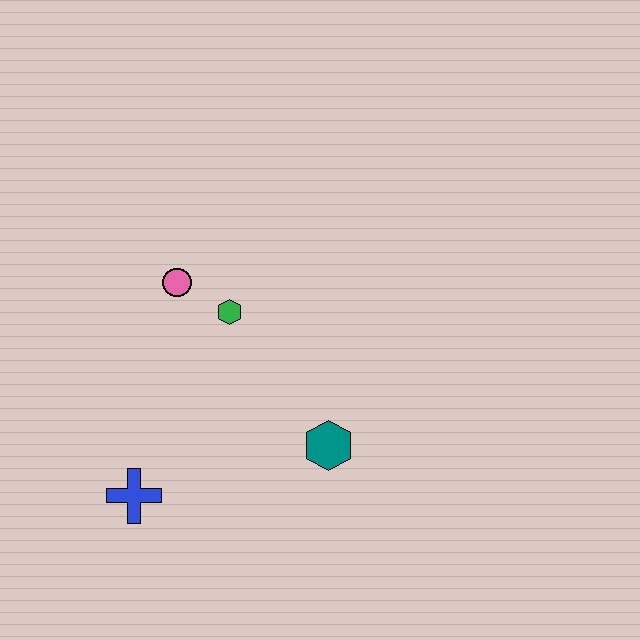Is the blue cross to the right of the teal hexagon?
No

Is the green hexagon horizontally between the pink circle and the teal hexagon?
Yes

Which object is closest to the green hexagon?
The pink circle is closest to the green hexagon.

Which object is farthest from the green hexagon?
The blue cross is farthest from the green hexagon.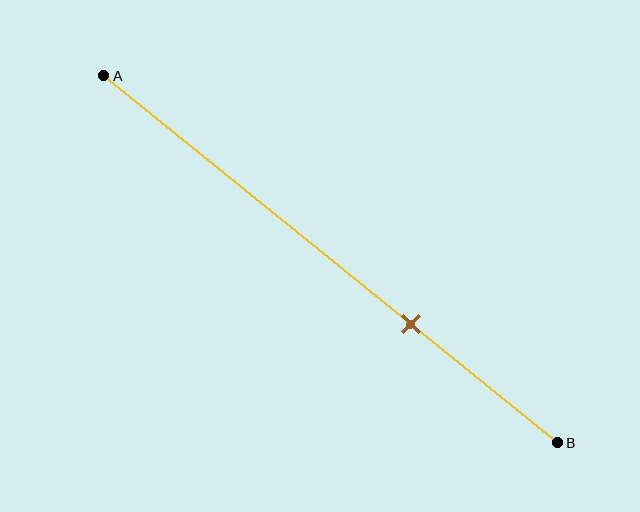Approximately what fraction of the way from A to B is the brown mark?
The brown mark is approximately 70% of the way from A to B.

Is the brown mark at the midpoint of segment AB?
No, the mark is at about 70% from A, not at the 50% midpoint.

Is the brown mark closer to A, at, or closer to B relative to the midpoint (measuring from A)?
The brown mark is closer to point B than the midpoint of segment AB.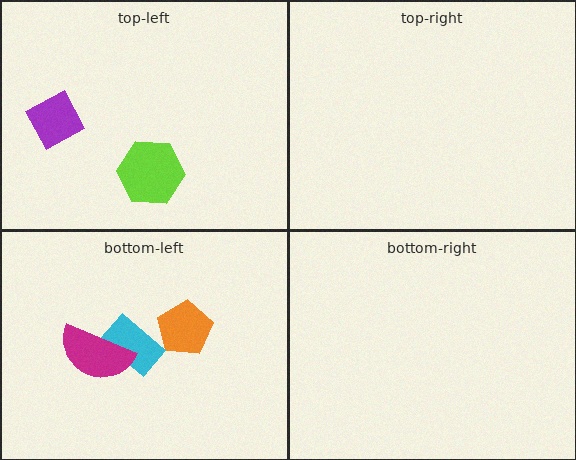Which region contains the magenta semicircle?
The bottom-left region.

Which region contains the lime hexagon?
The top-left region.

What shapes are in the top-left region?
The lime hexagon, the purple diamond.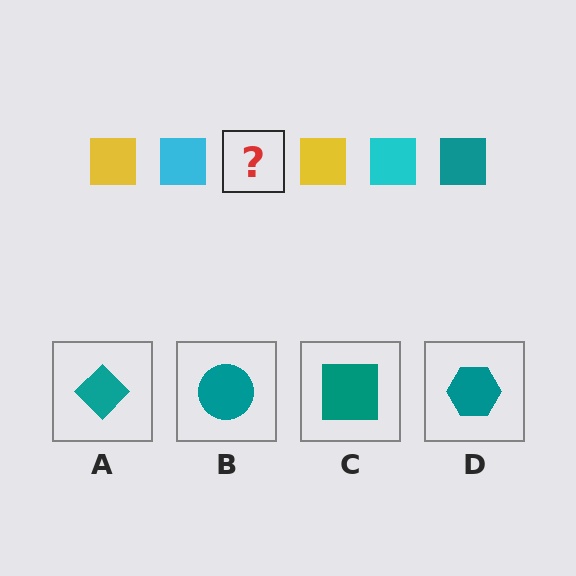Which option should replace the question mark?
Option C.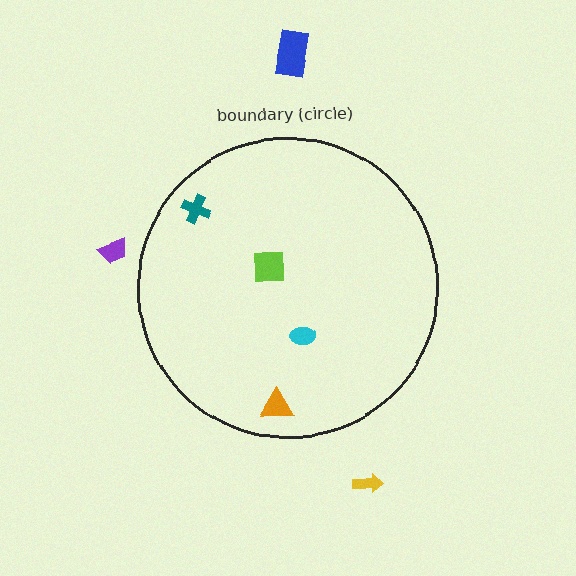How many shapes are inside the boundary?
4 inside, 3 outside.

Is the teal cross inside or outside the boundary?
Inside.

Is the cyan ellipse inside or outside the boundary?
Inside.